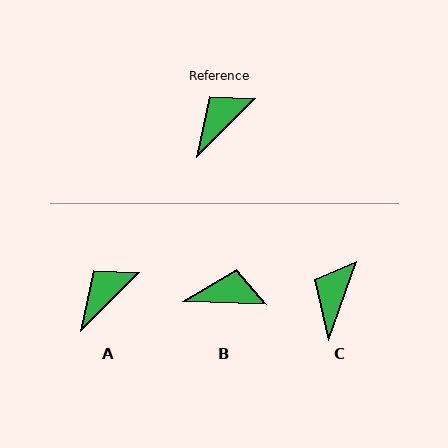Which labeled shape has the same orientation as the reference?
A.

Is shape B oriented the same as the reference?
No, it is off by about 47 degrees.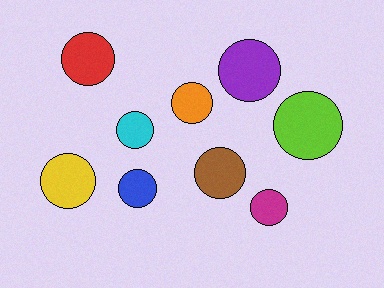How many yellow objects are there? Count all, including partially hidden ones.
There is 1 yellow object.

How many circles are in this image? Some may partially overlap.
There are 9 circles.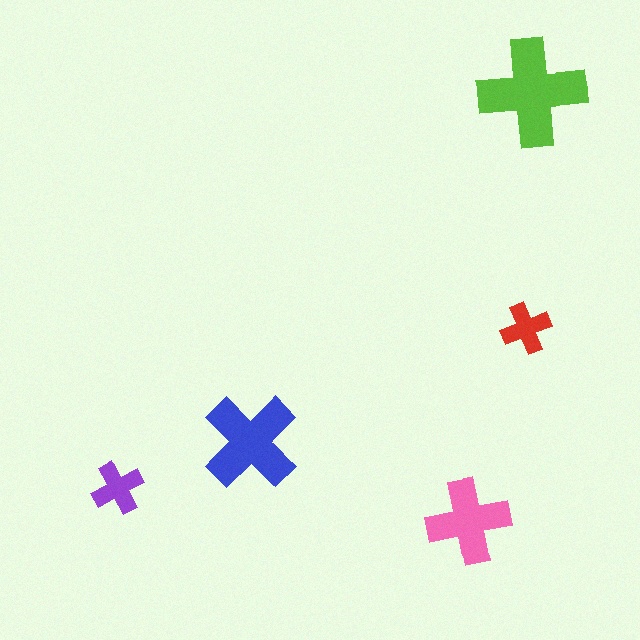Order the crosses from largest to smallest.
the lime one, the blue one, the pink one, the purple one, the red one.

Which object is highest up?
The lime cross is topmost.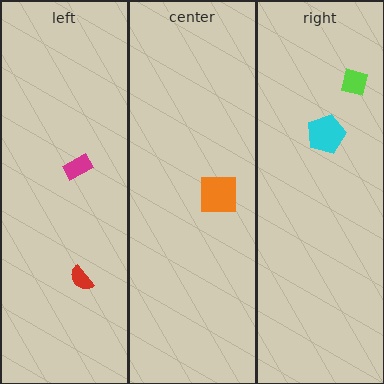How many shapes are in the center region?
1.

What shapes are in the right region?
The cyan pentagon, the lime square.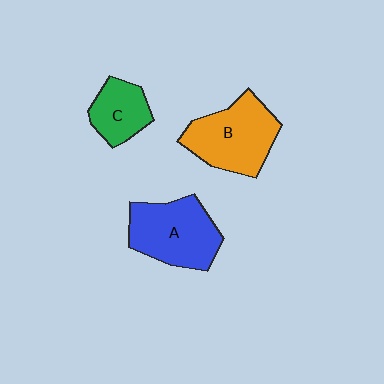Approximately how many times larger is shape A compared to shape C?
Approximately 1.7 times.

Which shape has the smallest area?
Shape C (green).